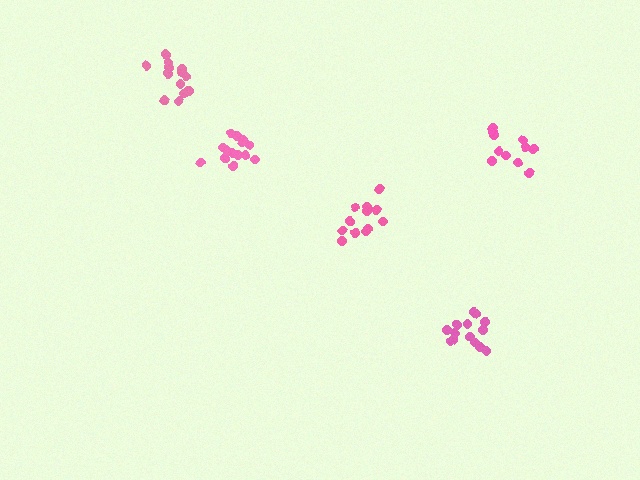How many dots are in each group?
Group 1: 13 dots, Group 2: 14 dots, Group 3: 14 dots, Group 4: 11 dots, Group 5: 14 dots (66 total).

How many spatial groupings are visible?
There are 5 spatial groupings.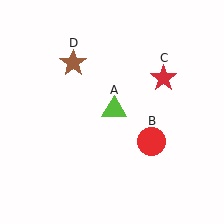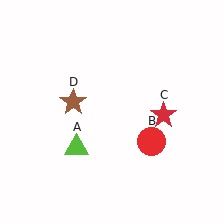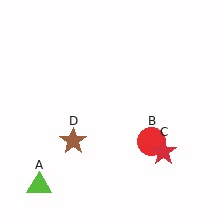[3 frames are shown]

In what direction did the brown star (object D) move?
The brown star (object D) moved down.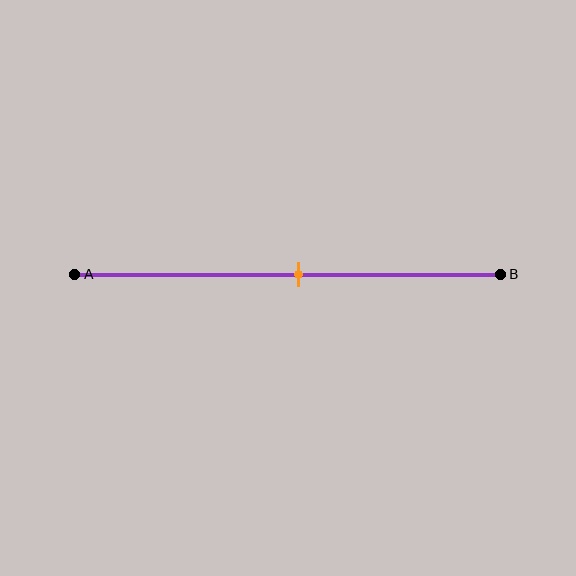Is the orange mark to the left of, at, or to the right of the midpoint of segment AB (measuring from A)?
The orange mark is approximately at the midpoint of segment AB.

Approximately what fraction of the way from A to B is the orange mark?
The orange mark is approximately 50% of the way from A to B.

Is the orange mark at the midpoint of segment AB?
Yes, the mark is approximately at the midpoint.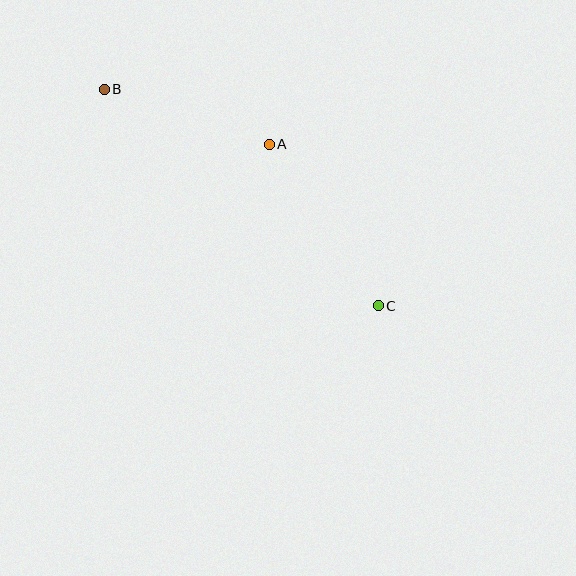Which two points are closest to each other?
Points A and B are closest to each other.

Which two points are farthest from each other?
Points B and C are farthest from each other.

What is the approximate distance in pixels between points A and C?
The distance between A and C is approximately 195 pixels.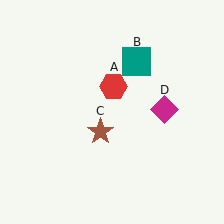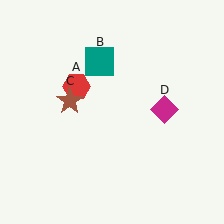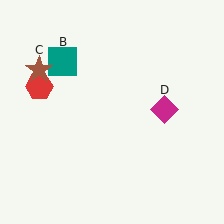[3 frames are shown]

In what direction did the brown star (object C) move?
The brown star (object C) moved up and to the left.